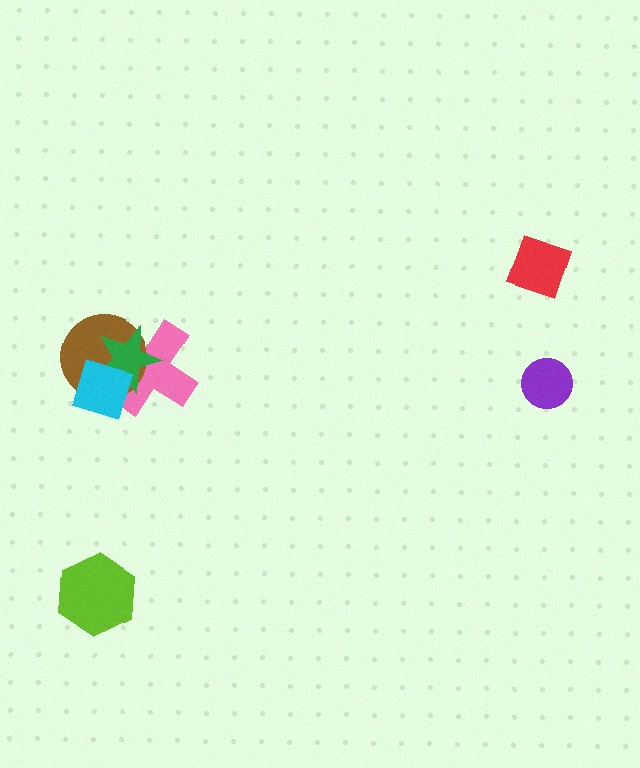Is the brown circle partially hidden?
Yes, it is partially covered by another shape.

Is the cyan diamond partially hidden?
No, no other shape covers it.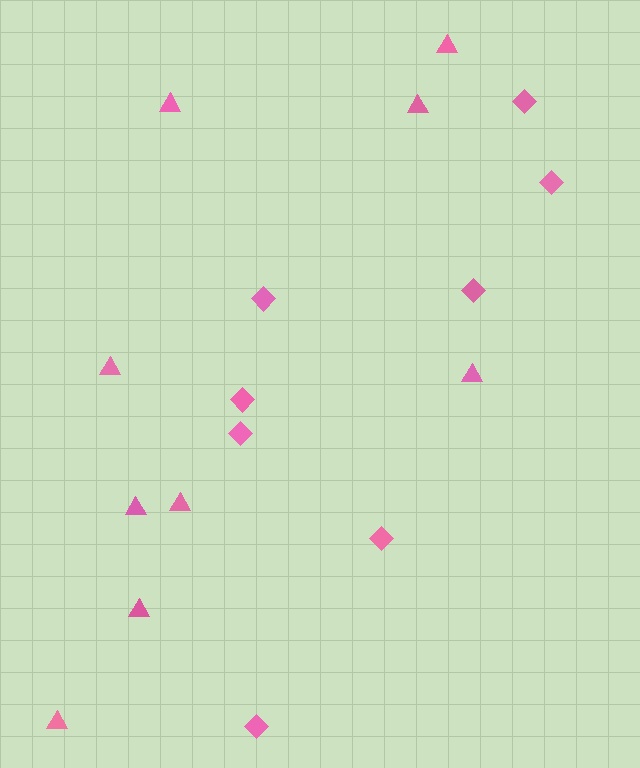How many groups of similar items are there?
There are 2 groups: one group of diamonds (8) and one group of triangles (9).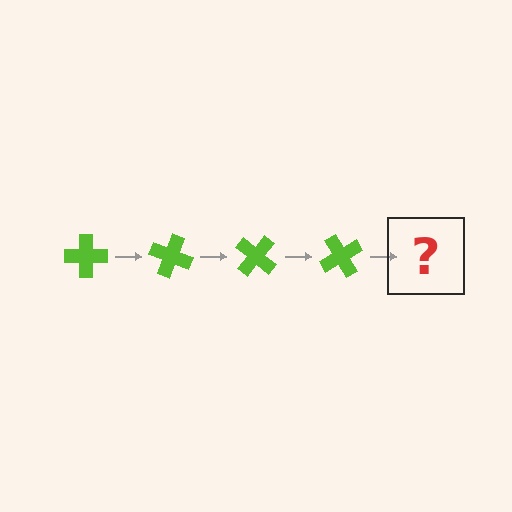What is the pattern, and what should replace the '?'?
The pattern is that the cross rotates 20 degrees each step. The '?' should be a lime cross rotated 80 degrees.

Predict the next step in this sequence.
The next step is a lime cross rotated 80 degrees.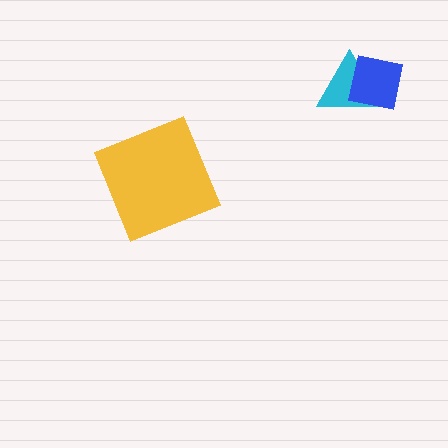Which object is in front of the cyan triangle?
The blue square is in front of the cyan triangle.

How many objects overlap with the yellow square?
0 objects overlap with the yellow square.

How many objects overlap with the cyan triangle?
1 object overlaps with the cyan triangle.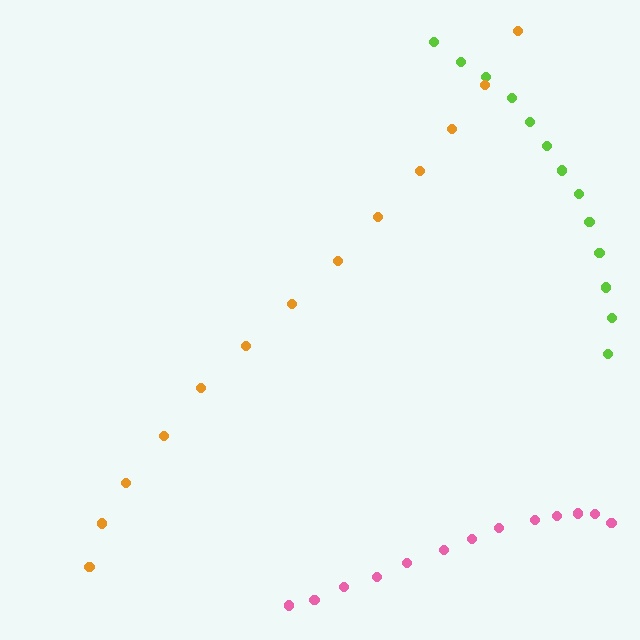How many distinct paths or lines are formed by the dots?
There are 3 distinct paths.